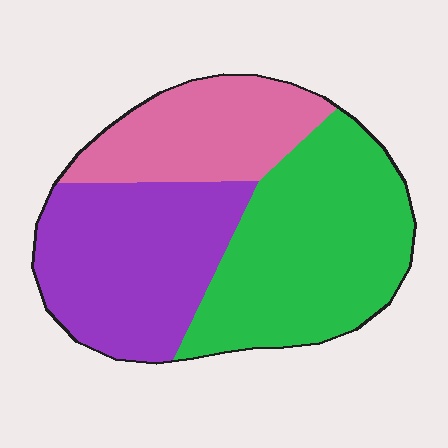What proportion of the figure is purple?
Purple takes up between a third and a half of the figure.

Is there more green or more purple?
Green.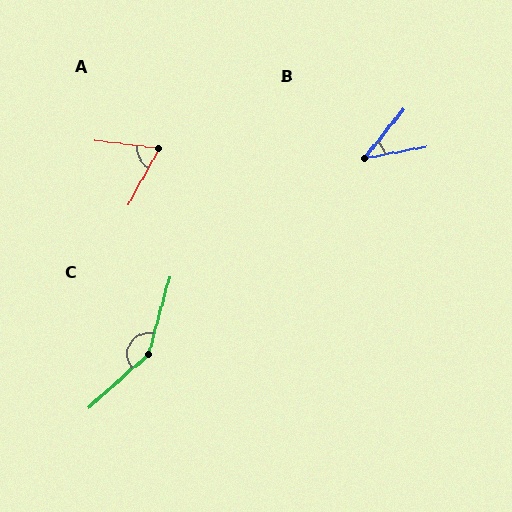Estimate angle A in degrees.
Approximately 69 degrees.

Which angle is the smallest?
B, at approximately 41 degrees.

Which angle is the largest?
C, at approximately 147 degrees.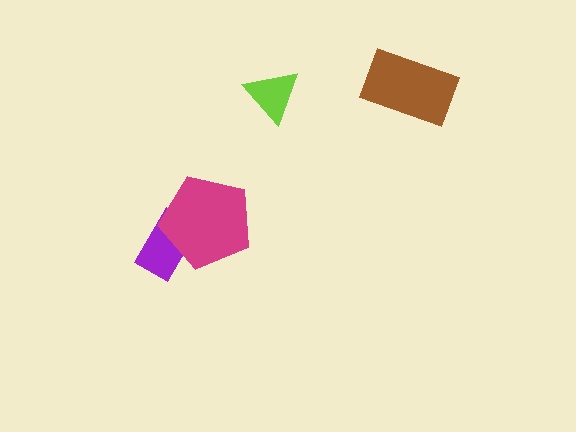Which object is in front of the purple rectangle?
The magenta pentagon is in front of the purple rectangle.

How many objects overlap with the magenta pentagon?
1 object overlaps with the magenta pentagon.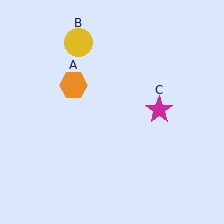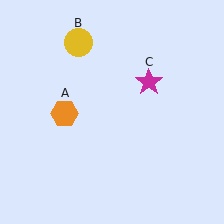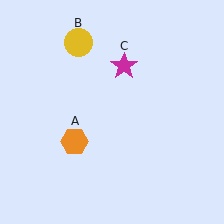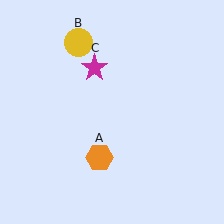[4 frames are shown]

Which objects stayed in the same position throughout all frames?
Yellow circle (object B) remained stationary.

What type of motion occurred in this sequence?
The orange hexagon (object A), magenta star (object C) rotated counterclockwise around the center of the scene.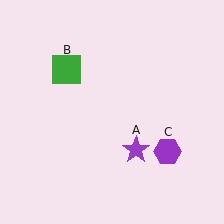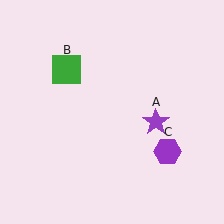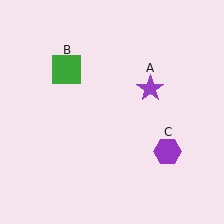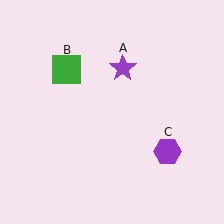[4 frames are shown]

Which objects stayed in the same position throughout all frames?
Green square (object B) and purple hexagon (object C) remained stationary.